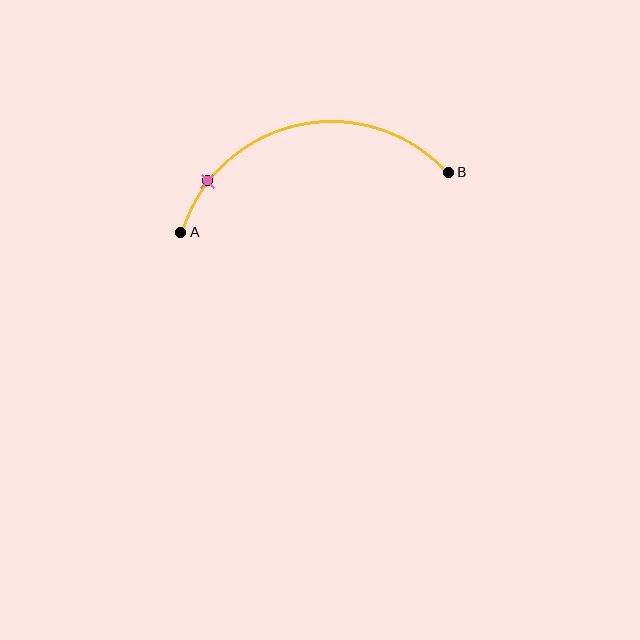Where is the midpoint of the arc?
The arc midpoint is the point on the curve farthest from the straight line joining A and B. It sits above that line.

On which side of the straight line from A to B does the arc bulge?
The arc bulges above the straight line connecting A and B.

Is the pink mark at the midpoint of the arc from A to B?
No. The pink mark lies on the arc but is closer to endpoint A. The arc midpoint would be at the point on the curve equidistant along the arc from both A and B.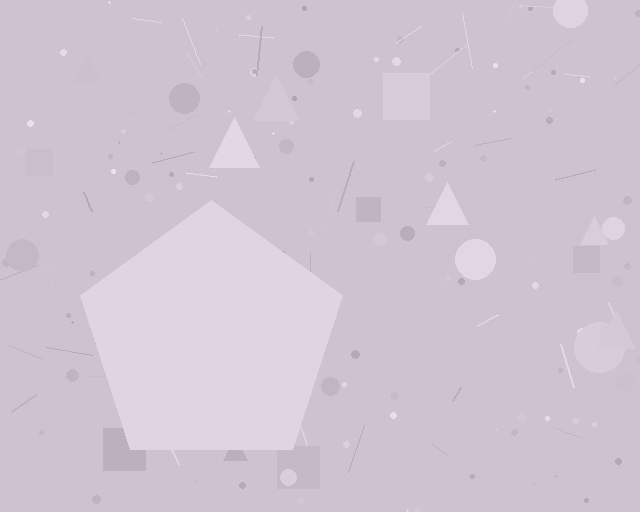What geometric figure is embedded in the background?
A pentagon is embedded in the background.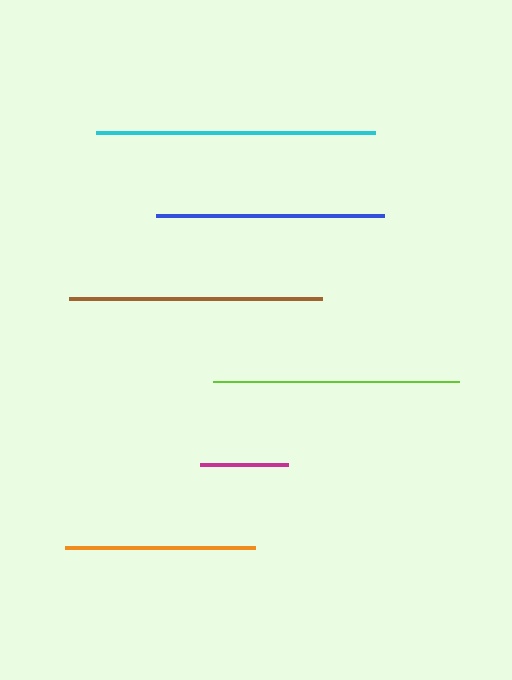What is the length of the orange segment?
The orange segment is approximately 189 pixels long.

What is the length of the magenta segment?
The magenta segment is approximately 88 pixels long.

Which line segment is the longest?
The cyan line is the longest at approximately 279 pixels.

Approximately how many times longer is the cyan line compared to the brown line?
The cyan line is approximately 1.1 times the length of the brown line.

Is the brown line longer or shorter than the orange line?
The brown line is longer than the orange line.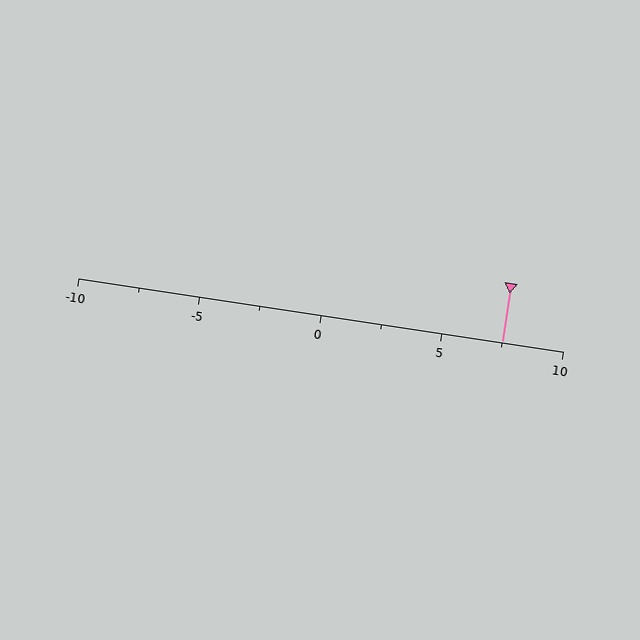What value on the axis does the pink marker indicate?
The marker indicates approximately 7.5.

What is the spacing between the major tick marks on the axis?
The major ticks are spaced 5 apart.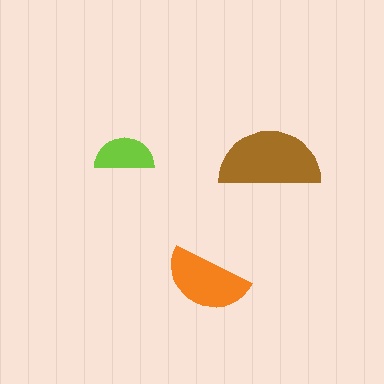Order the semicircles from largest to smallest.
the brown one, the orange one, the lime one.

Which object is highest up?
The lime semicircle is topmost.